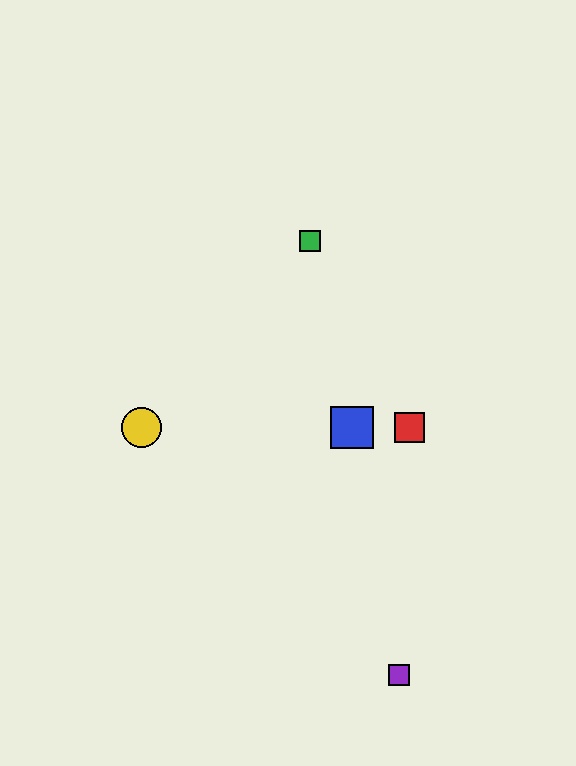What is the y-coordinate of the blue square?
The blue square is at y≈428.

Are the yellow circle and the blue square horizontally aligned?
Yes, both are at y≈428.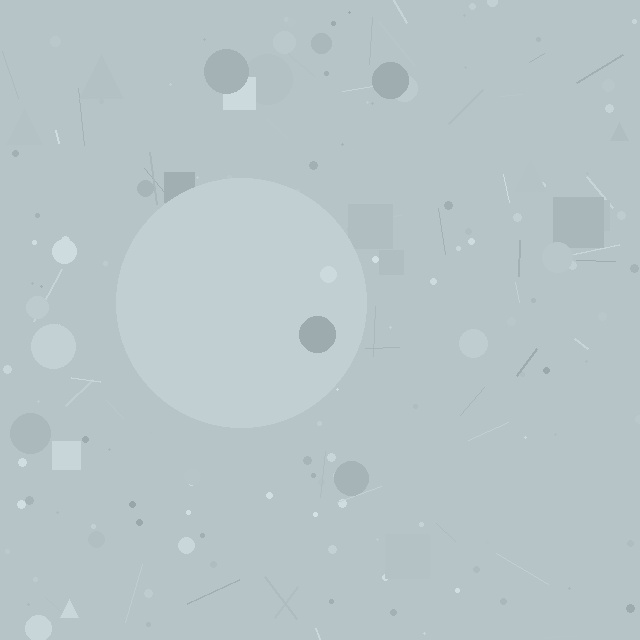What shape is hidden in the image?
A circle is hidden in the image.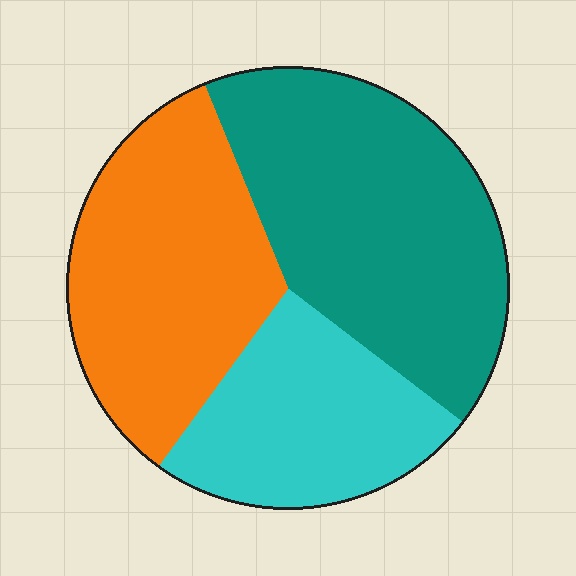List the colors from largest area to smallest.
From largest to smallest: teal, orange, cyan.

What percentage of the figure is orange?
Orange takes up about one third (1/3) of the figure.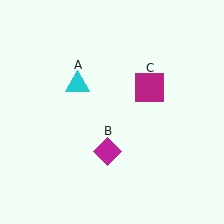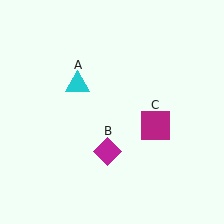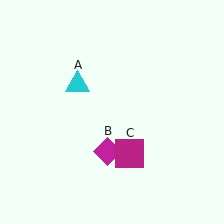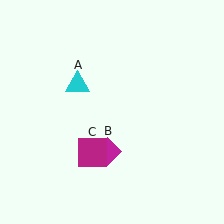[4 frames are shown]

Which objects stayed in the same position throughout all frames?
Cyan triangle (object A) and magenta diamond (object B) remained stationary.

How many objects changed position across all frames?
1 object changed position: magenta square (object C).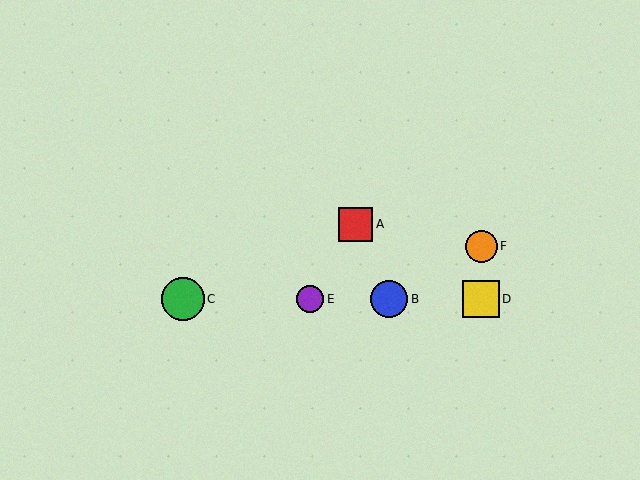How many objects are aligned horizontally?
4 objects (B, C, D, E) are aligned horizontally.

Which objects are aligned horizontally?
Objects B, C, D, E are aligned horizontally.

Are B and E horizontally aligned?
Yes, both are at y≈299.